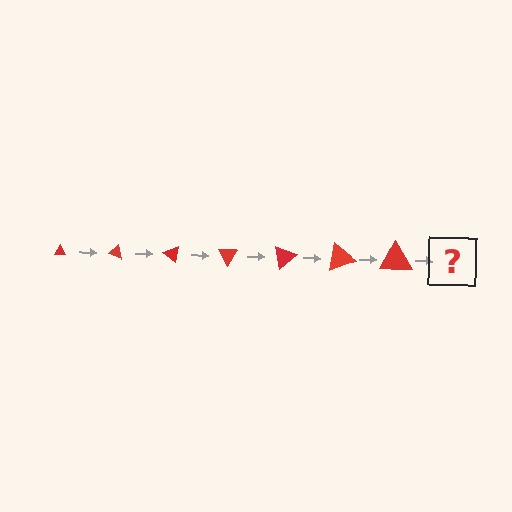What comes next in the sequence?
The next element should be a triangle, larger than the previous one and rotated 140 degrees from the start.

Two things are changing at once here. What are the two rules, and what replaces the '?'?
The two rules are that the triangle grows larger each step and it rotates 20 degrees each step. The '?' should be a triangle, larger than the previous one and rotated 140 degrees from the start.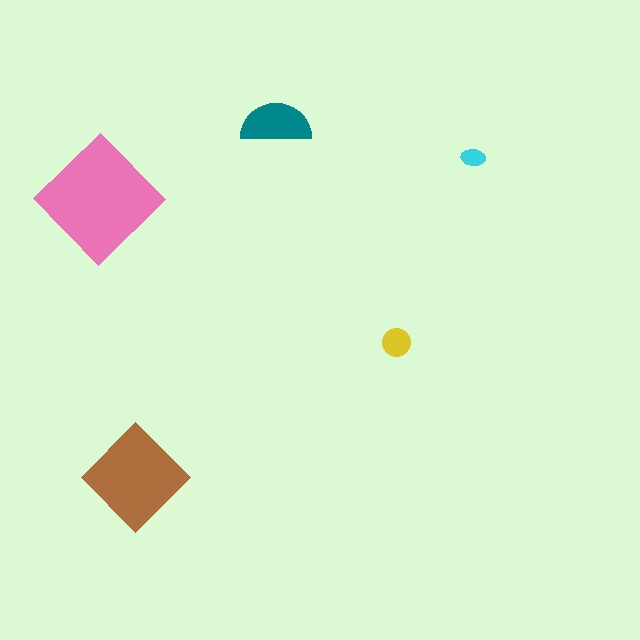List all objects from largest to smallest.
The pink diamond, the brown diamond, the teal semicircle, the yellow circle, the cyan ellipse.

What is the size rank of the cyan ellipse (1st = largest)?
5th.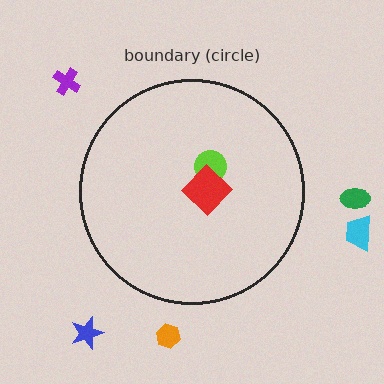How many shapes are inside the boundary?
2 inside, 5 outside.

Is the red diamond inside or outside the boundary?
Inside.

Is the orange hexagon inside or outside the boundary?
Outside.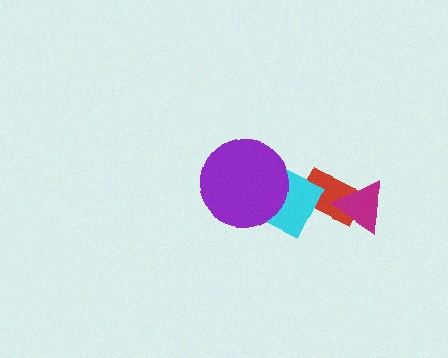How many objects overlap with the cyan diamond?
2 objects overlap with the cyan diamond.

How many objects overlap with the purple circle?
1 object overlaps with the purple circle.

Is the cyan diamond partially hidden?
Yes, it is partially covered by another shape.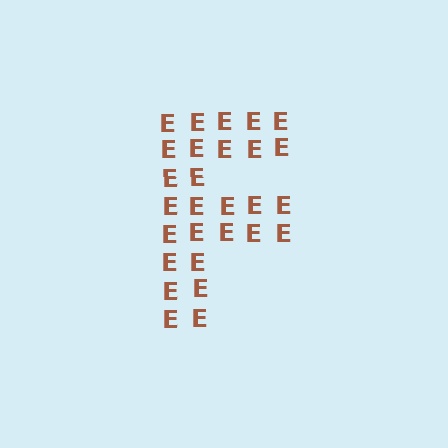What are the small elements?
The small elements are letter E's.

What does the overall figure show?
The overall figure shows the letter F.